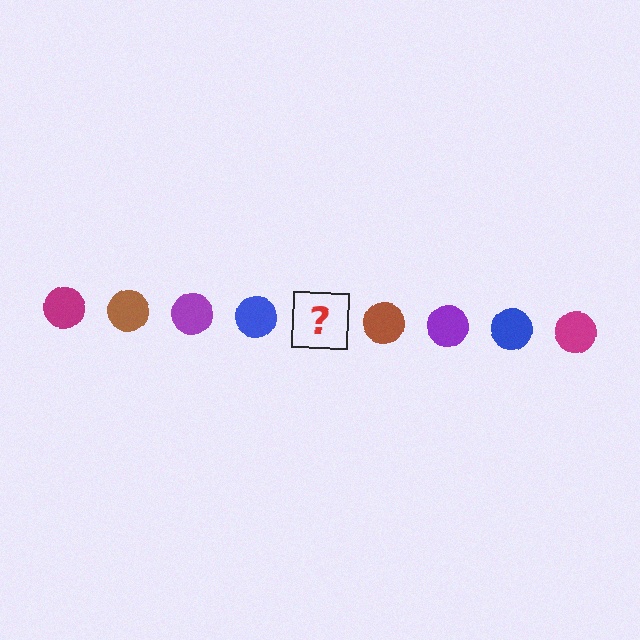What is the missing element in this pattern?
The missing element is a magenta circle.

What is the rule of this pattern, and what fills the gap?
The rule is that the pattern cycles through magenta, brown, purple, blue circles. The gap should be filled with a magenta circle.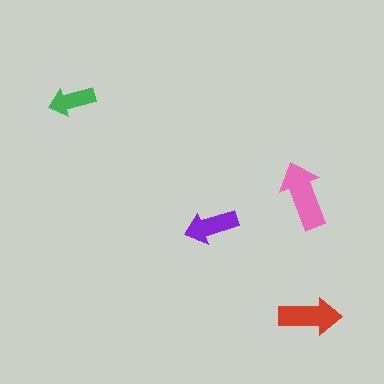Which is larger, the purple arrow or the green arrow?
The purple one.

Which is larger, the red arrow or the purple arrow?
The red one.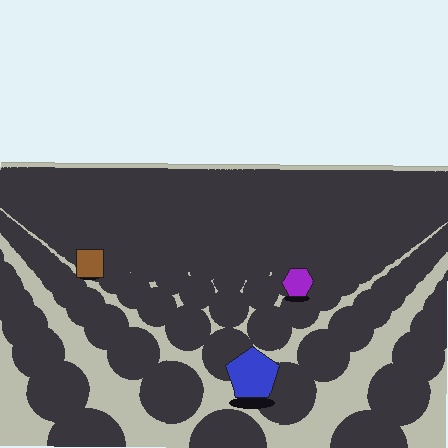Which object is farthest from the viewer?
The brown square is farthest from the viewer. It appears smaller and the ground texture around it is denser.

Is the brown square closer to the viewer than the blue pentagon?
No. The blue pentagon is closer — you can tell from the texture gradient: the ground texture is coarser near it.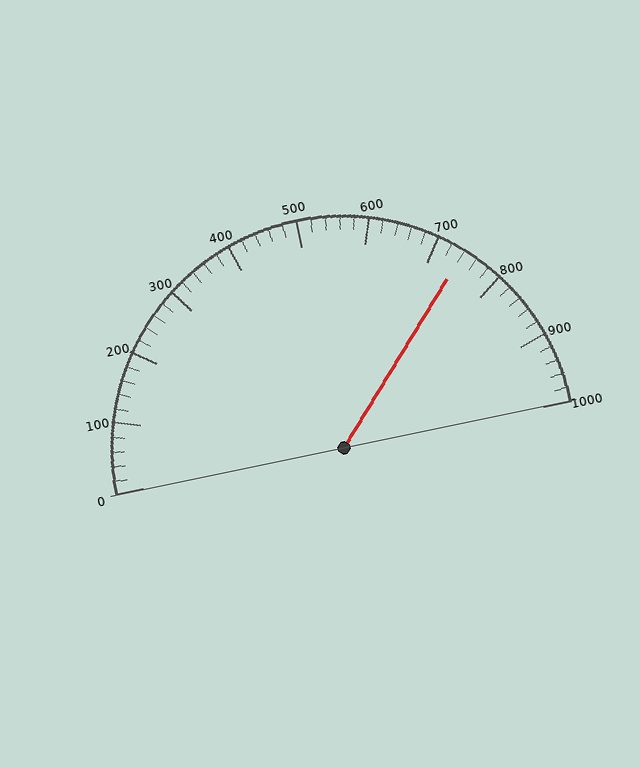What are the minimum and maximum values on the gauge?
The gauge ranges from 0 to 1000.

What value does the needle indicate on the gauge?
The needle indicates approximately 740.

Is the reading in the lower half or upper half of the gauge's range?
The reading is in the upper half of the range (0 to 1000).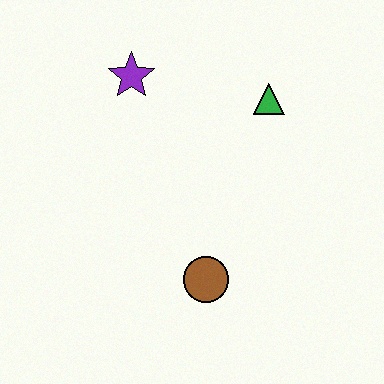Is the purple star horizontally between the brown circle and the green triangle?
No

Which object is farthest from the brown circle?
The purple star is farthest from the brown circle.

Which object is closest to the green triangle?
The purple star is closest to the green triangle.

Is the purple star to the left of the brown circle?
Yes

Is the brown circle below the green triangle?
Yes